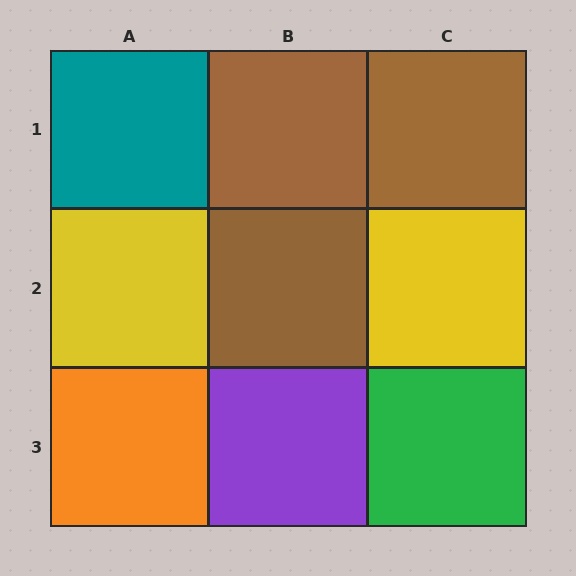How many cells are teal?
1 cell is teal.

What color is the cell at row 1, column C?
Brown.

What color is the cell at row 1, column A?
Teal.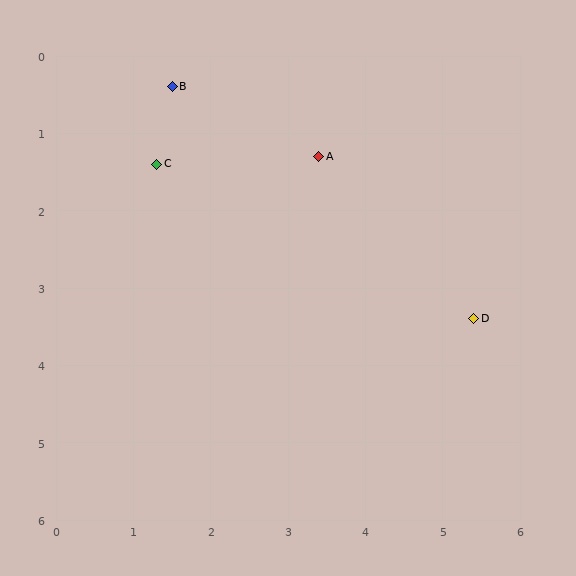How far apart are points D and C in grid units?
Points D and C are about 4.6 grid units apart.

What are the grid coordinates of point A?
Point A is at approximately (3.4, 1.3).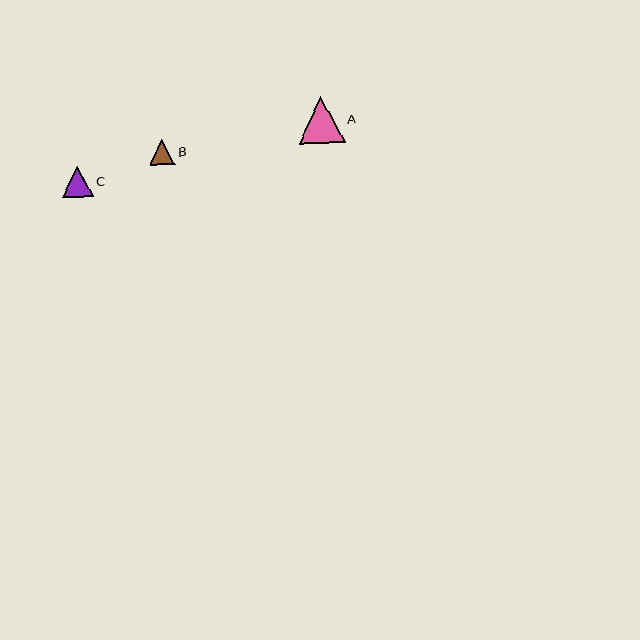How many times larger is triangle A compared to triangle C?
Triangle A is approximately 1.5 times the size of triangle C.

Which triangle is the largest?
Triangle A is the largest with a size of approximately 46 pixels.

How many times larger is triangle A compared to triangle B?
Triangle A is approximately 1.8 times the size of triangle B.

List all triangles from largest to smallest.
From largest to smallest: A, C, B.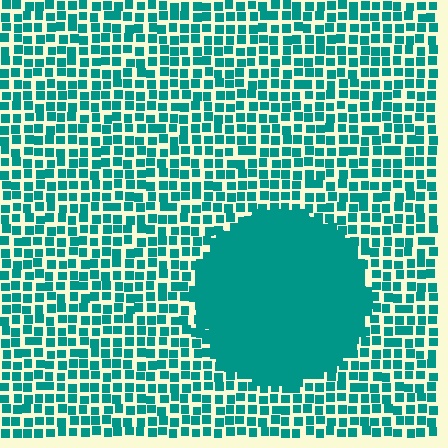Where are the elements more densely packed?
The elements are more densely packed inside the circle boundary.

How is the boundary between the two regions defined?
The boundary is defined by a change in element density (approximately 2.6x ratio). All elements are the same color, size, and shape.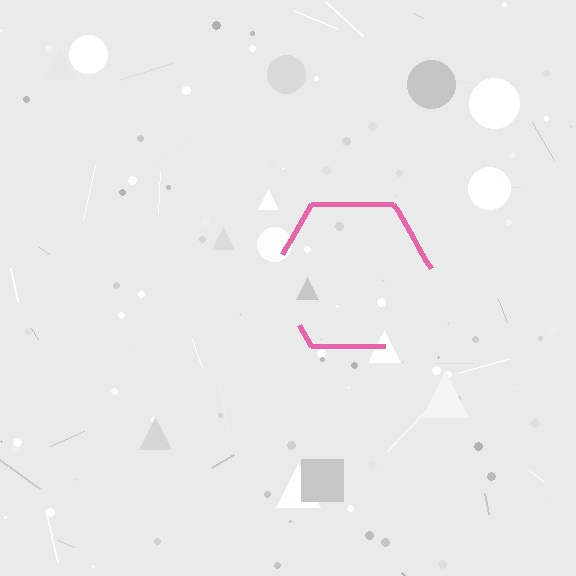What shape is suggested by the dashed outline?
The dashed outline suggests a hexagon.